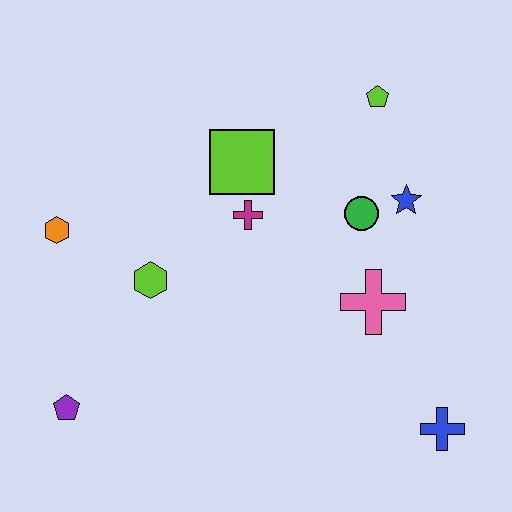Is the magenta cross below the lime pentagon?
Yes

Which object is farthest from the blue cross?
The orange hexagon is farthest from the blue cross.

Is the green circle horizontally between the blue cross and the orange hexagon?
Yes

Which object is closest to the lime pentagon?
The blue star is closest to the lime pentagon.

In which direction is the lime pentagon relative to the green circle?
The lime pentagon is above the green circle.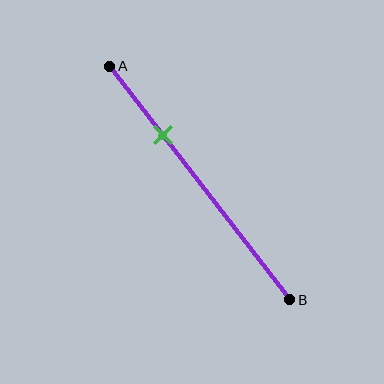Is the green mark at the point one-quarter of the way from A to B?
No, the mark is at about 30% from A, not at the 25% one-quarter point.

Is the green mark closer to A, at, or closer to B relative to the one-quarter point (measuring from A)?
The green mark is closer to point B than the one-quarter point of segment AB.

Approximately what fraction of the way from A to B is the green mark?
The green mark is approximately 30% of the way from A to B.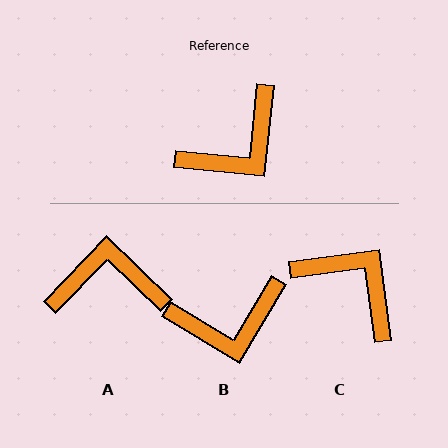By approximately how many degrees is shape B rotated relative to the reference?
Approximately 25 degrees clockwise.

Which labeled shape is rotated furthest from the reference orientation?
A, about 142 degrees away.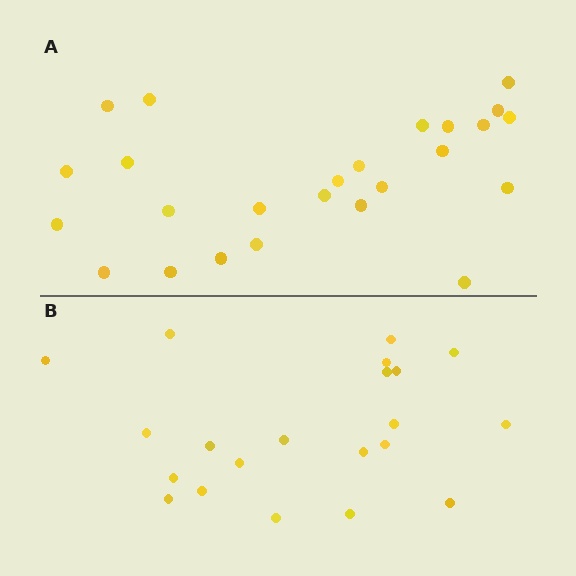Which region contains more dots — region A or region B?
Region A (the top region) has more dots.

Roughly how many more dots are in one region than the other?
Region A has about 4 more dots than region B.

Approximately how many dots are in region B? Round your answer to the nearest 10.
About 20 dots. (The exact count is 21, which rounds to 20.)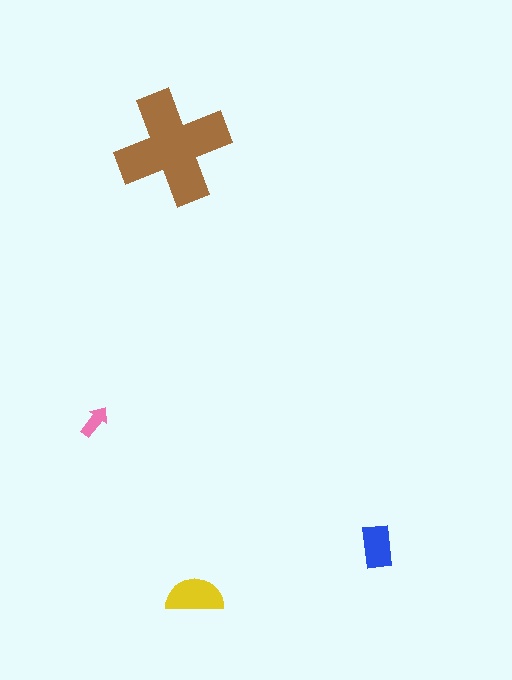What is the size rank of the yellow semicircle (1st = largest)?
2nd.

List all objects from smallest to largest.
The pink arrow, the blue rectangle, the yellow semicircle, the brown cross.